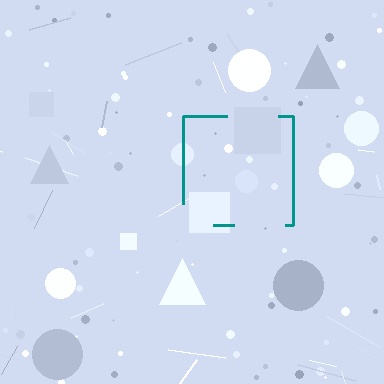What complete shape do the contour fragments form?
The contour fragments form a square.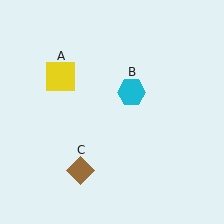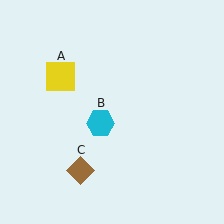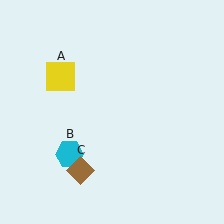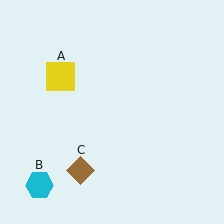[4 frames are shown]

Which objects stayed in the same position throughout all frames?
Yellow square (object A) and brown diamond (object C) remained stationary.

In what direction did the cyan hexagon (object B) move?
The cyan hexagon (object B) moved down and to the left.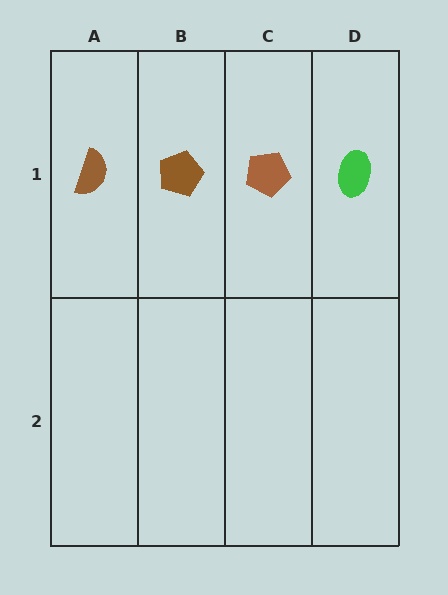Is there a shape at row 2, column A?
No, that cell is empty.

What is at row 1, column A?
A brown semicircle.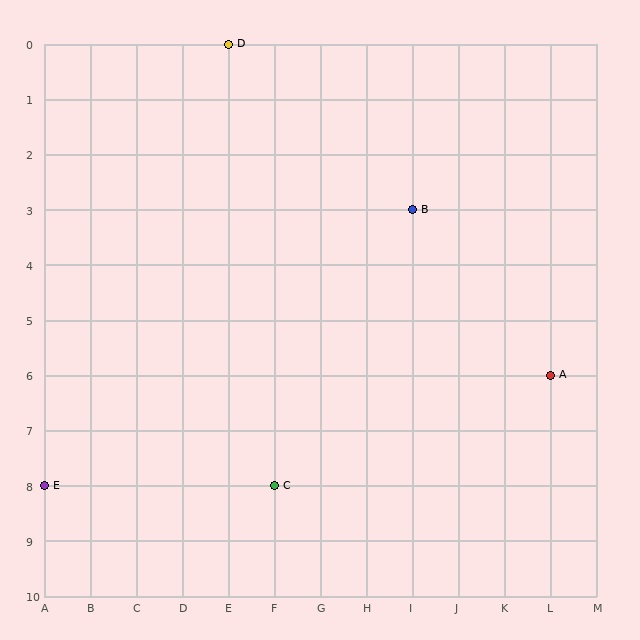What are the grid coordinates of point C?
Point C is at grid coordinates (F, 8).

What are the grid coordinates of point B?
Point B is at grid coordinates (I, 3).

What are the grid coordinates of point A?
Point A is at grid coordinates (L, 6).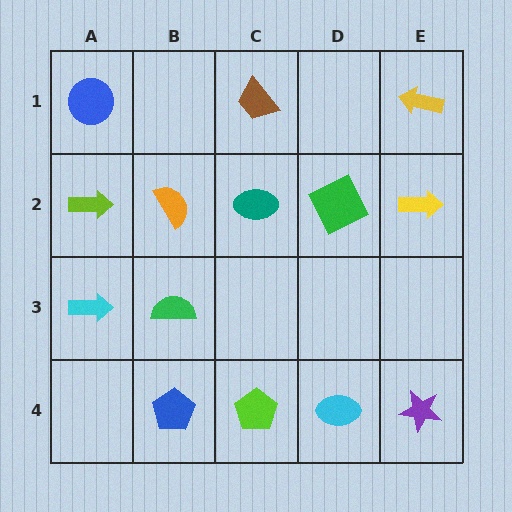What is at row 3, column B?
A green semicircle.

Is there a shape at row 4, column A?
No, that cell is empty.